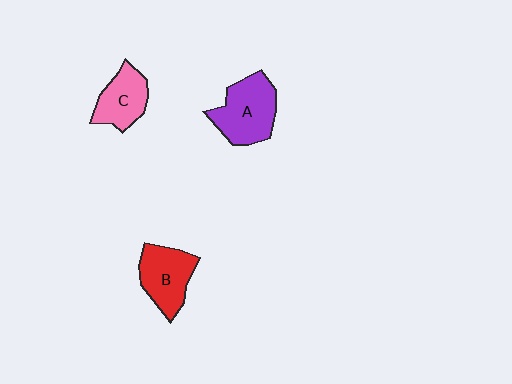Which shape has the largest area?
Shape A (purple).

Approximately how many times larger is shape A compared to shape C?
Approximately 1.4 times.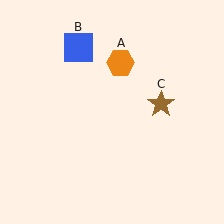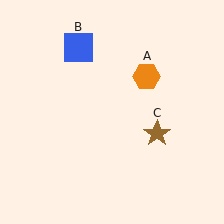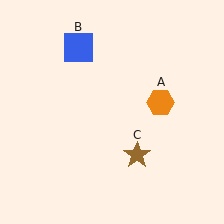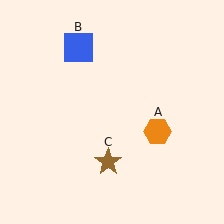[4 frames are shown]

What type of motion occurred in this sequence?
The orange hexagon (object A), brown star (object C) rotated clockwise around the center of the scene.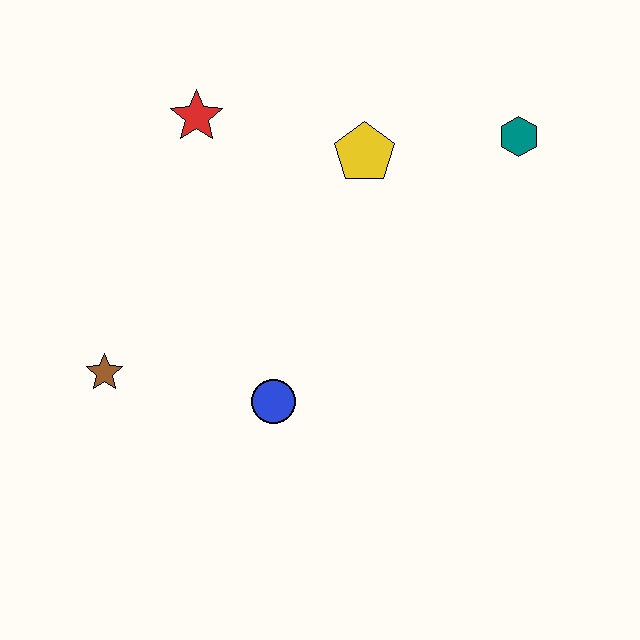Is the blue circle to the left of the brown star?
No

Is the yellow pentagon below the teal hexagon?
Yes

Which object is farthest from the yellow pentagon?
The brown star is farthest from the yellow pentagon.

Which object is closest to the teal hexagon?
The yellow pentagon is closest to the teal hexagon.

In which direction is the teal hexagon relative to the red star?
The teal hexagon is to the right of the red star.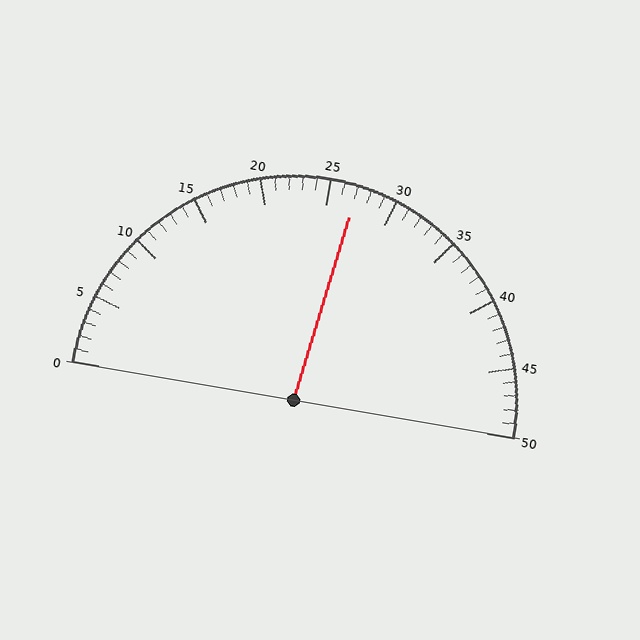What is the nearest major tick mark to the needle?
The nearest major tick mark is 25.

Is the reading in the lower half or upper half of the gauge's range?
The reading is in the upper half of the range (0 to 50).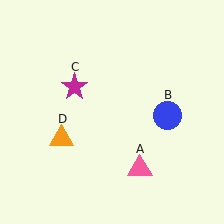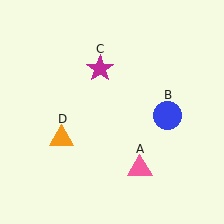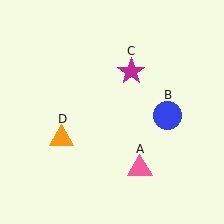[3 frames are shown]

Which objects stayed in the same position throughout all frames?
Pink triangle (object A) and blue circle (object B) and orange triangle (object D) remained stationary.